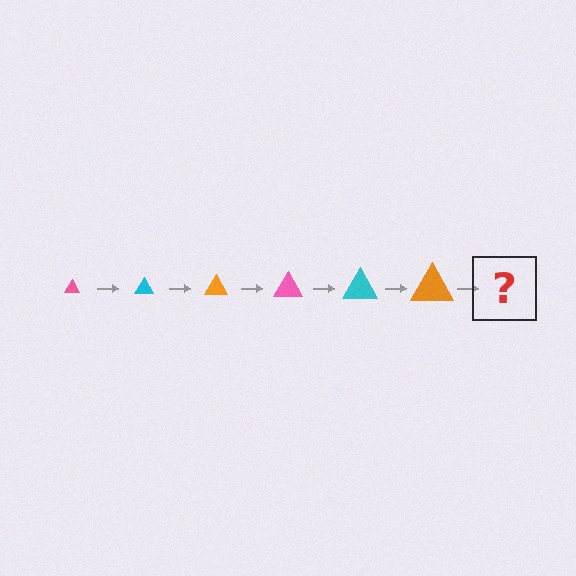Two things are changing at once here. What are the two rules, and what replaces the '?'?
The two rules are that the triangle grows larger each step and the color cycles through pink, cyan, and orange. The '?' should be a pink triangle, larger than the previous one.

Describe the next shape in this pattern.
It should be a pink triangle, larger than the previous one.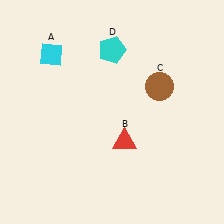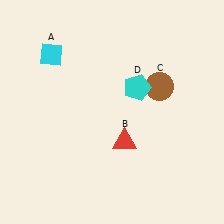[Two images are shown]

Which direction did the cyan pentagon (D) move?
The cyan pentagon (D) moved down.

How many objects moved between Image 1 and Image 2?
1 object moved between the two images.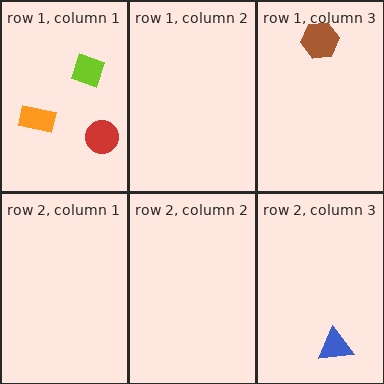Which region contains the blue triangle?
The row 2, column 3 region.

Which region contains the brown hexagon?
The row 1, column 3 region.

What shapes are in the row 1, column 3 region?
The brown hexagon.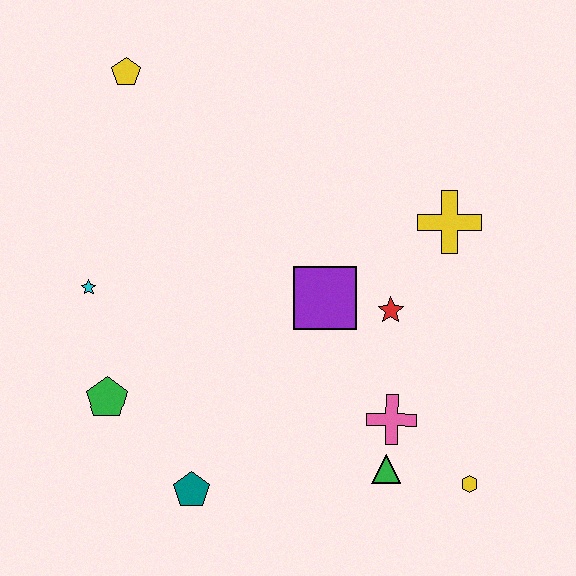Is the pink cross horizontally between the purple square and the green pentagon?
No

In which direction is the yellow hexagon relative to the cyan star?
The yellow hexagon is to the right of the cyan star.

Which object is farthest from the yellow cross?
The green pentagon is farthest from the yellow cross.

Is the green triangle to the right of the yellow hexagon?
No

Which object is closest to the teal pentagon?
The green pentagon is closest to the teal pentagon.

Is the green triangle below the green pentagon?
Yes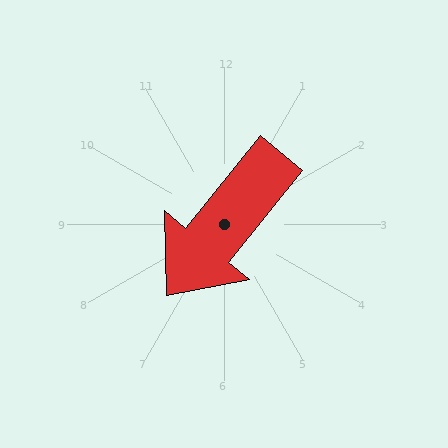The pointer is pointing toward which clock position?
Roughly 7 o'clock.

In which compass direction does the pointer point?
Southwest.